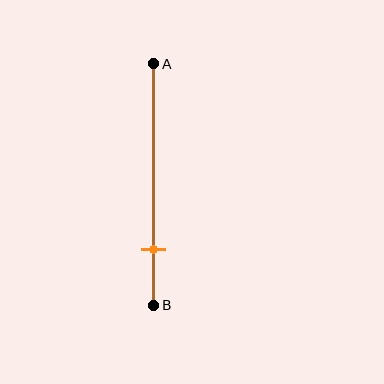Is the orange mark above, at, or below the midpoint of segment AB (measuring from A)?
The orange mark is below the midpoint of segment AB.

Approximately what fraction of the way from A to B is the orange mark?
The orange mark is approximately 75% of the way from A to B.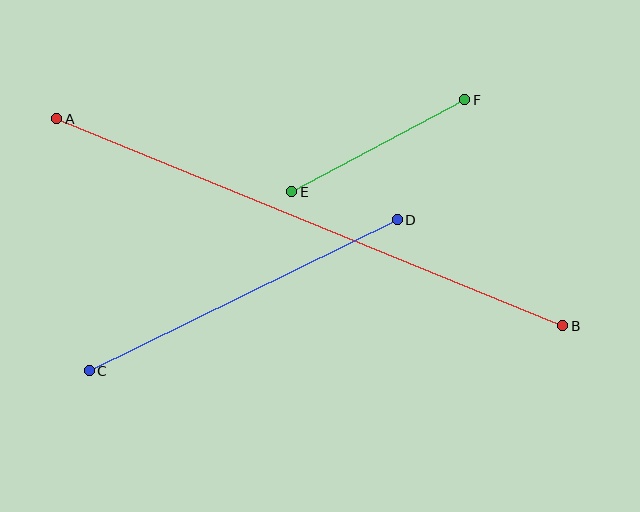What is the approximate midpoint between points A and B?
The midpoint is at approximately (310, 222) pixels.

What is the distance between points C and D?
The distance is approximately 343 pixels.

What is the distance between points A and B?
The distance is approximately 547 pixels.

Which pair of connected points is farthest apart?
Points A and B are farthest apart.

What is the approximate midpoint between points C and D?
The midpoint is at approximately (243, 295) pixels.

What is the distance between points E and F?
The distance is approximately 196 pixels.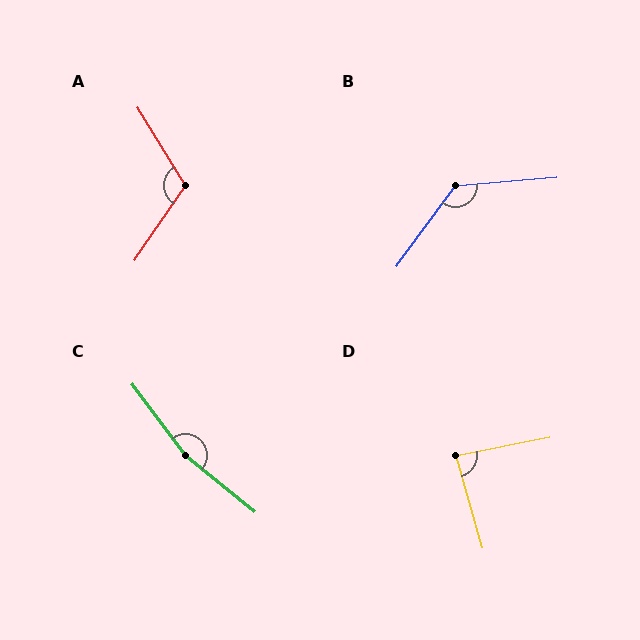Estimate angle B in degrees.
Approximately 131 degrees.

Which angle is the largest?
C, at approximately 166 degrees.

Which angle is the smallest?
D, at approximately 85 degrees.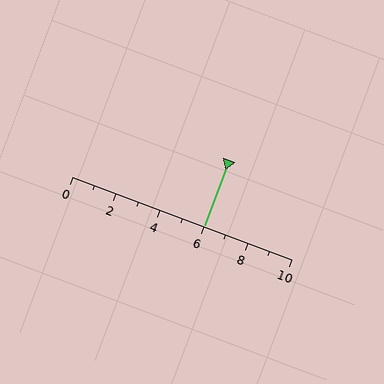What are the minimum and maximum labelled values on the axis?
The axis runs from 0 to 10.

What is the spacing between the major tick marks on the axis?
The major ticks are spaced 2 apart.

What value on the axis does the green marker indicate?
The marker indicates approximately 6.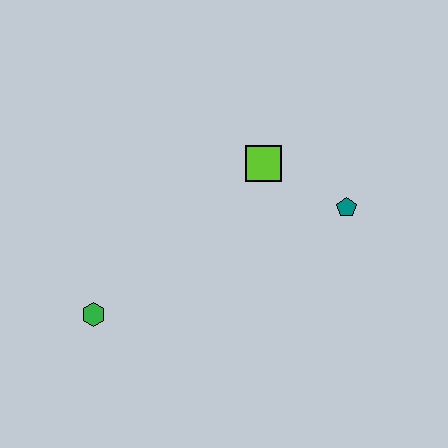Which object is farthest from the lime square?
The green hexagon is farthest from the lime square.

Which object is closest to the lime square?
The teal pentagon is closest to the lime square.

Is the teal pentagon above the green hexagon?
Yes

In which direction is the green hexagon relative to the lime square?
The green hexagon is to the left of the lime square.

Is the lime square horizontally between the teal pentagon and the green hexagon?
Yes